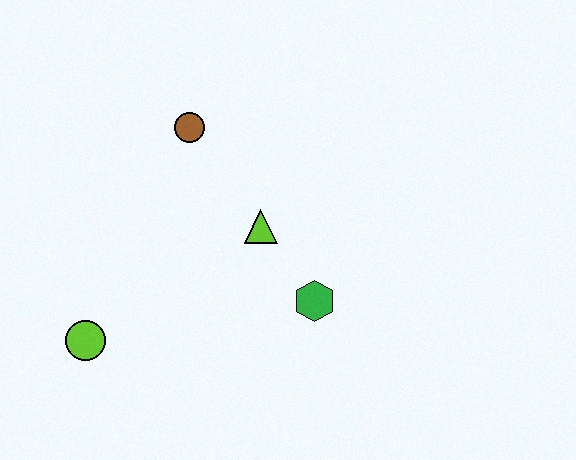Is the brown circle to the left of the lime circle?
No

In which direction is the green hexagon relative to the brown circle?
The green hexagon is below the brown circle.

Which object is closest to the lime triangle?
The green hexagon is closest to the lime triangle.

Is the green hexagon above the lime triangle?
No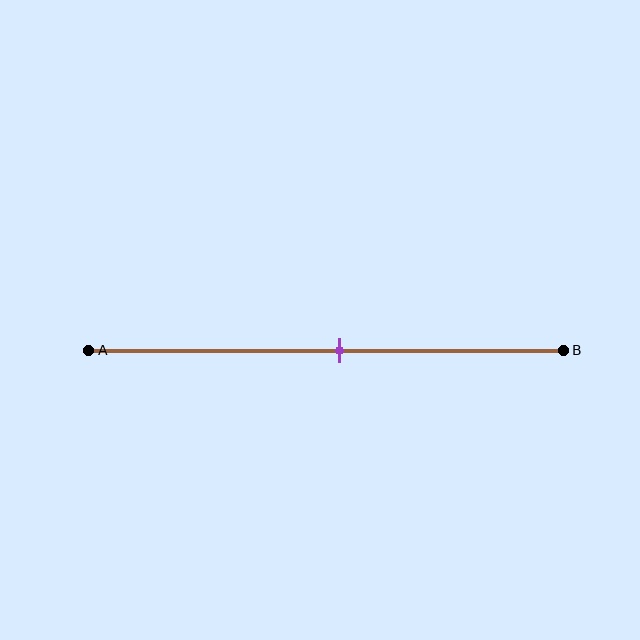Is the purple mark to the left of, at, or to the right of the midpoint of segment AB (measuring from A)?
The purple mark is approximately at the midpoint of segment AB.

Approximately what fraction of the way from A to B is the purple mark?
The purple mark is approximately 55% of the way from A to B.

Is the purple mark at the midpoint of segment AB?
Yes, the mark is approximately at the midpoint.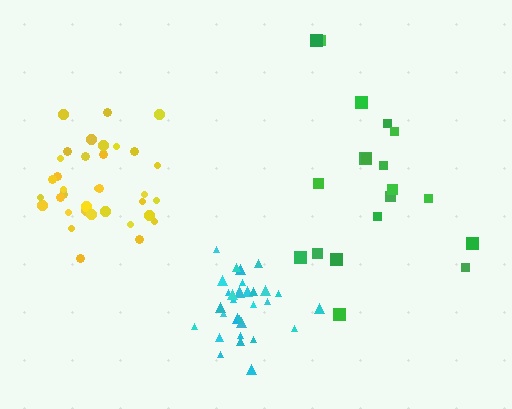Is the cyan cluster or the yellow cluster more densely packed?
Cyan.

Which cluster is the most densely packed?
Cyan.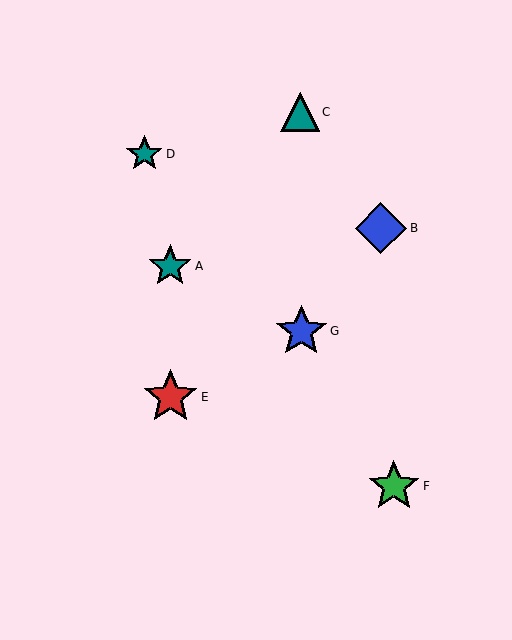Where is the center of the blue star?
The center of the blue star is at (301, 331).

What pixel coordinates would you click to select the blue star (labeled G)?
Click at (301, 331) to select the blue star G.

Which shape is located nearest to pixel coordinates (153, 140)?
The teal star (labeled D) at (144, 154) is nearest to that location.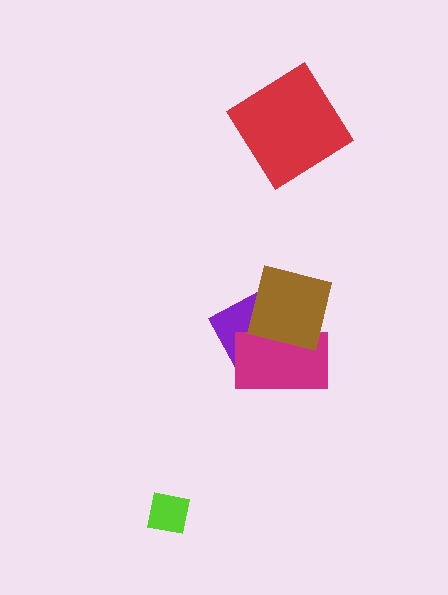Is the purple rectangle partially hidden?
Yes, it is partially covered by another shape.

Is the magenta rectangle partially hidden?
Yes, it is partially covered by another shape.